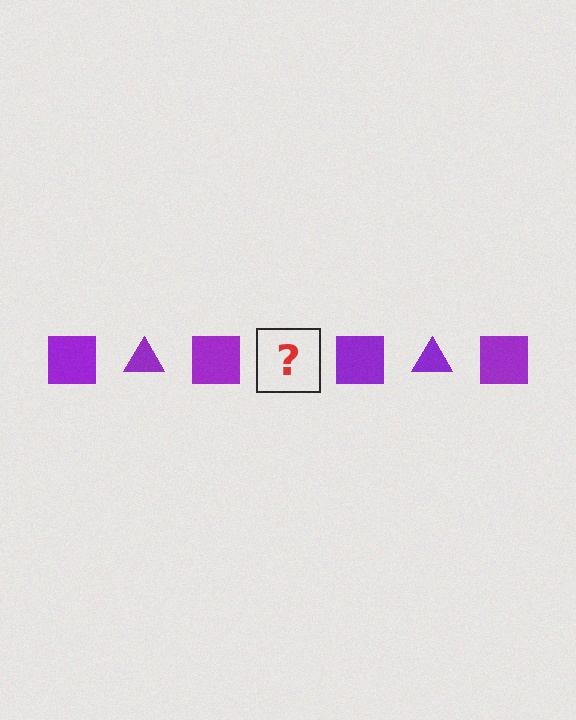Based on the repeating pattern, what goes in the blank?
The blank should be a purple triangle.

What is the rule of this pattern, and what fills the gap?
The rule is that the pattern cycles through square, triangle shapes in purple. The gap should be filled with a purple triangle.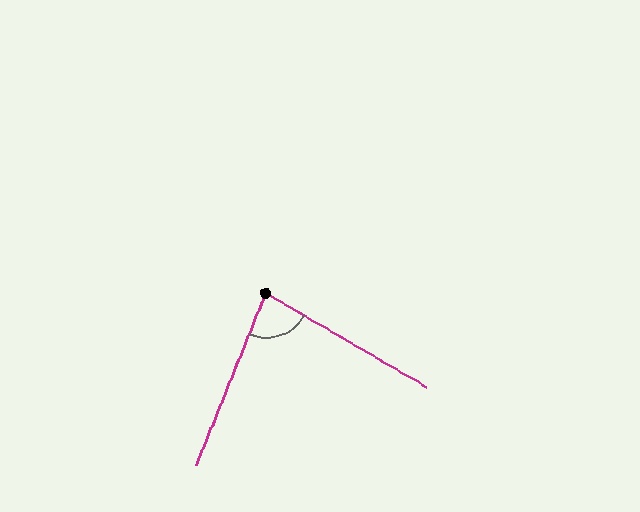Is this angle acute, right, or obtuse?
It is acute.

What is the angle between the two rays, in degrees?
Approximately 82 degrees.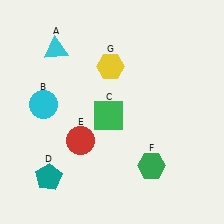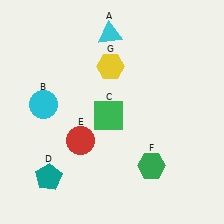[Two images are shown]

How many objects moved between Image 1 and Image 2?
1 object moved between the two images.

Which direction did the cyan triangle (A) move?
The cyan triangle (A) moved right.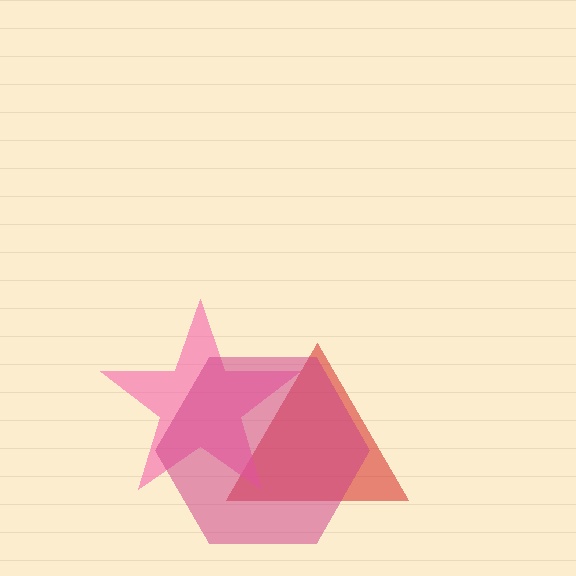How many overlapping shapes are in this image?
There are 3 overlapping shapes in the image.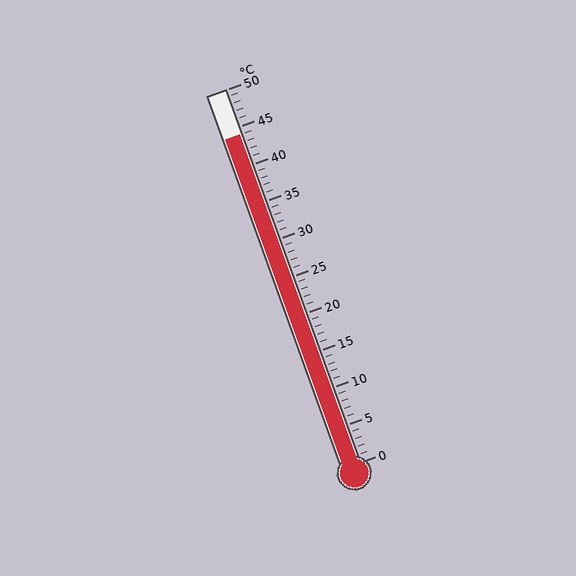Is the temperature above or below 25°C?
The temperature is above 25°C.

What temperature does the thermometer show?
The thermometer shows approximately 44°C.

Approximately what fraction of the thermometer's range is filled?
The thermometer is filled to approximately 90% of its range.